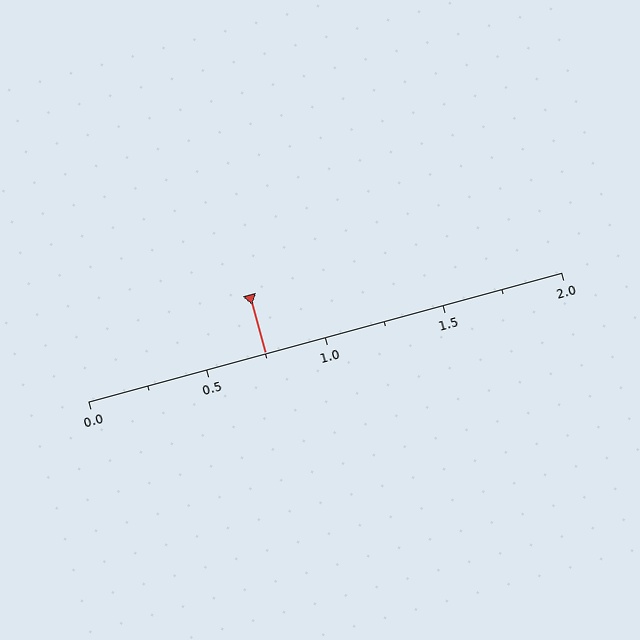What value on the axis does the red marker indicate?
The marker indicates approximately 0.75.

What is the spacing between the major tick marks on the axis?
The major ticks are spaced 0.5 apart.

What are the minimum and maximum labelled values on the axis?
The axis runs from 0.0 to 2.0.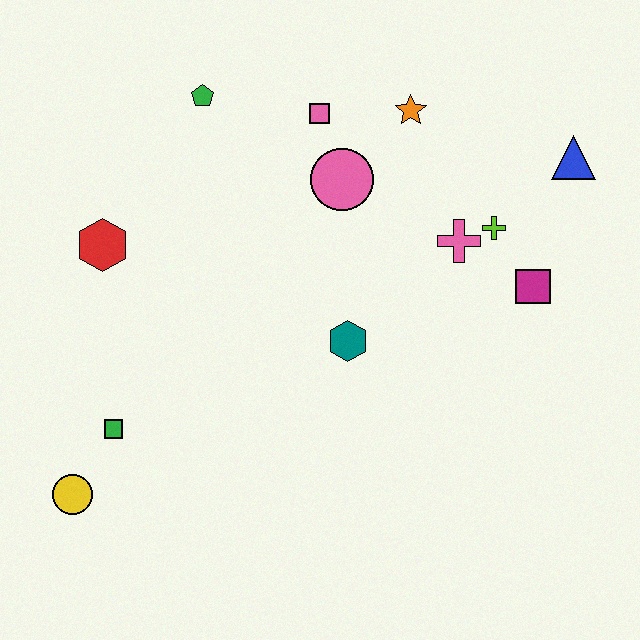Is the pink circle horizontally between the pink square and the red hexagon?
No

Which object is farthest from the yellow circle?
The blue triangle is farthest from the yellow circle.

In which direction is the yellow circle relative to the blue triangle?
The yellow circle is to the left of the blue triangle.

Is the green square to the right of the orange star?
No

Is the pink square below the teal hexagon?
No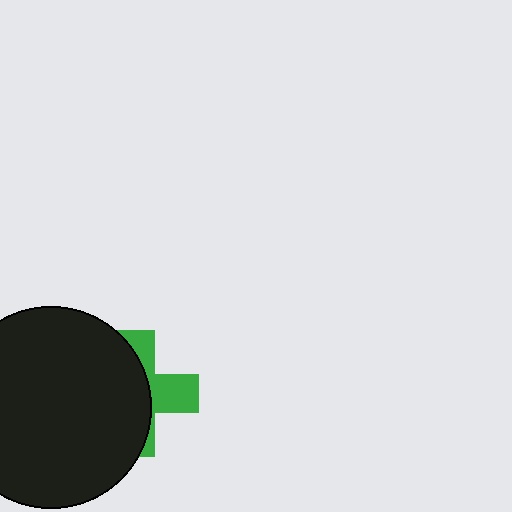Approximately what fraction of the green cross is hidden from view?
Roughly 62% of the green cross is hidden behind the black circle.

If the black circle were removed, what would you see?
You would see the complete green cross.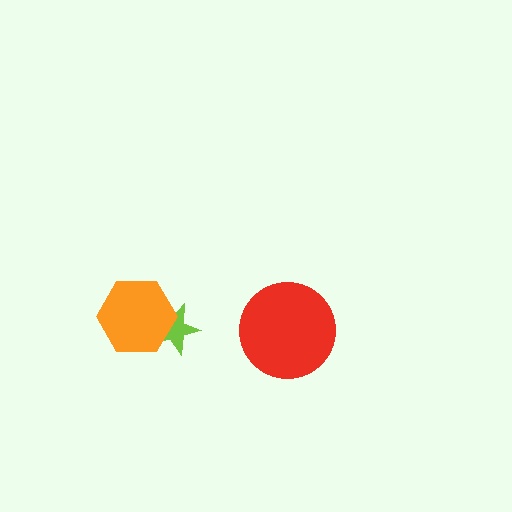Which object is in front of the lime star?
The orange hexagon is in front of the lime star.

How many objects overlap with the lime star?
1 object overlaps with the lime star.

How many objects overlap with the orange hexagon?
1 object overlaps with the orange hexagon.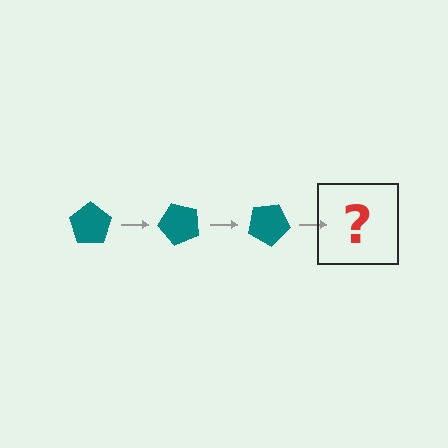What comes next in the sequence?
The next element should be a teal pentagon rotated 150 degrees.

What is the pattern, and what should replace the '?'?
The pattern is that the pentagon rotates 50 degrees each step. The '?' should be a teal pentagon rotated 150 degrees.